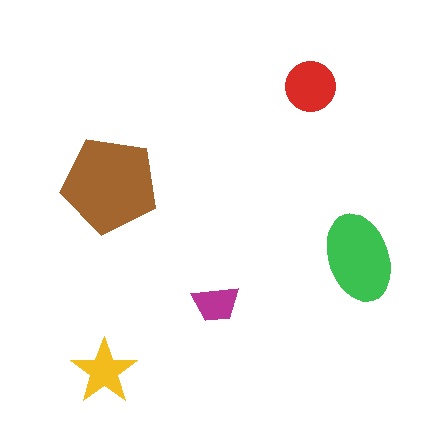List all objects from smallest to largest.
The magenta trapezoid, the yellow star, the red circle, the green ellipse, the brown pentagon.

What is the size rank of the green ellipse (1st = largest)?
2nd.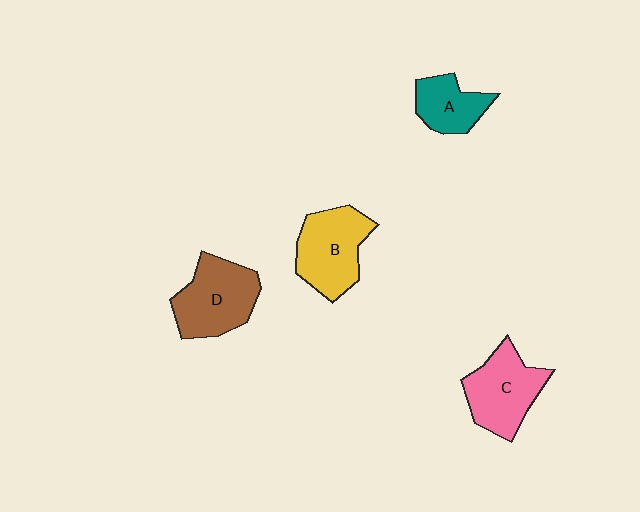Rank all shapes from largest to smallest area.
From largest to smallest: D (brown), B (yellow), C (pink), A (teal).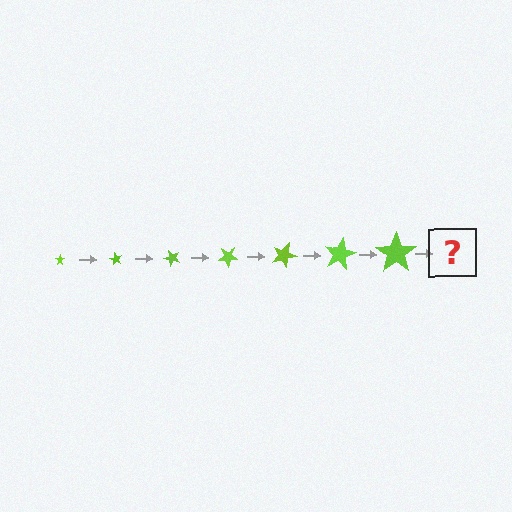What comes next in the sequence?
The next element should be a star, larger than the previous one and rotated 420 degrees from the start.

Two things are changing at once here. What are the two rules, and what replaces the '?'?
The two rules are that the star grows larger each step and it rotates 60 degrees each step. The '?' should be a star, larger than the previous one and rotated 420 degrees from the start.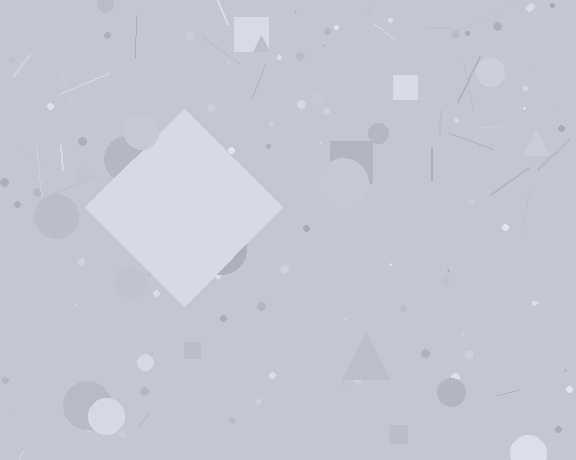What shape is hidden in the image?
A diamond is hidden in the image.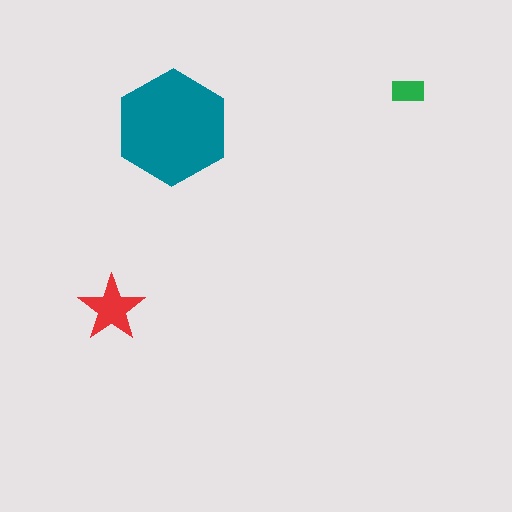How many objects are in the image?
There are 3 objects in the image.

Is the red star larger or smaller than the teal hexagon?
Smaller.